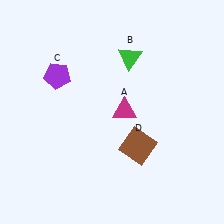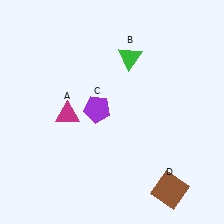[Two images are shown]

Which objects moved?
The objects that moved are: the magenta triangle (A), the purple pentagon (C), the brown square (D).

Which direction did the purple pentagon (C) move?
The purple pentagon (C) moved right.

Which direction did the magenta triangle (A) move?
The magenta triangle (A) moved left.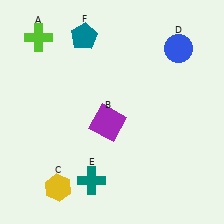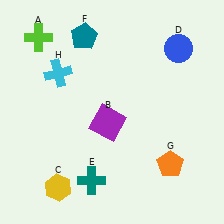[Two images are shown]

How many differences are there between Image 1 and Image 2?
There are 2 differences between the two images.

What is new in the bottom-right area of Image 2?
An orange pentagon (G) was added in the bottom-right area of Image 2.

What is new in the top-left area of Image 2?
A cyan cross (H) was added in the top-left area of Image 2.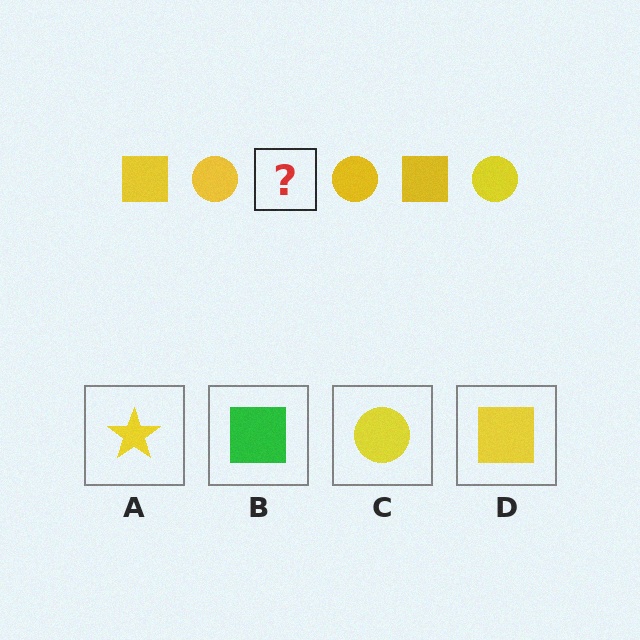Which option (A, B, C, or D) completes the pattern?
D.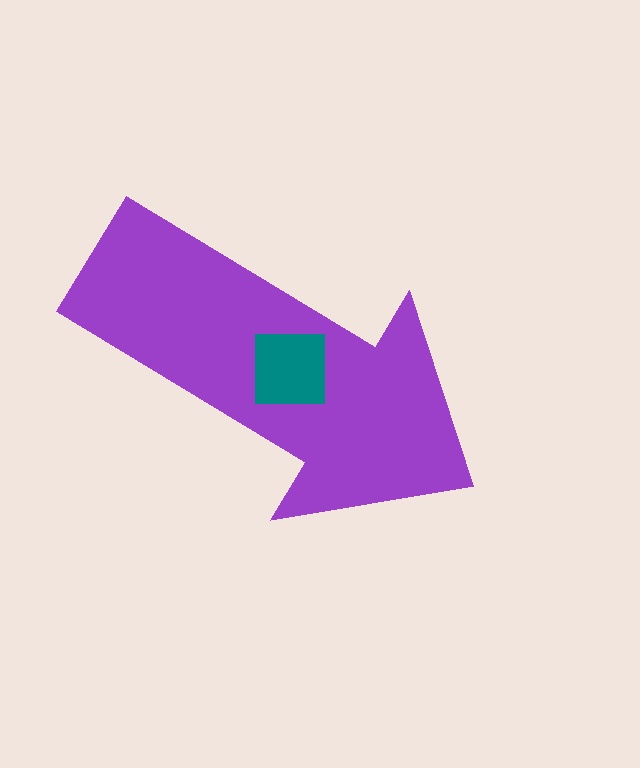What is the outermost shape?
The purple arrow.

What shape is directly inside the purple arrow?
The teal square.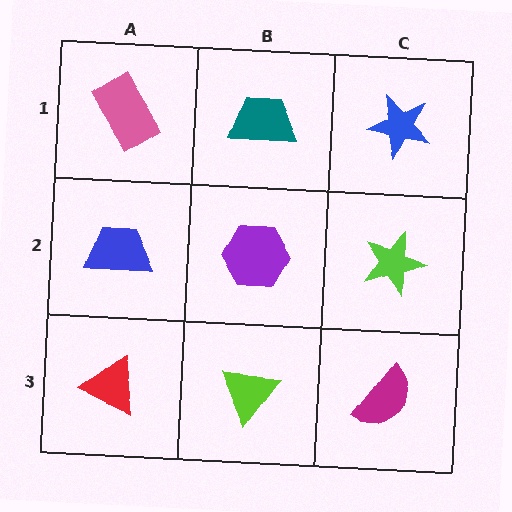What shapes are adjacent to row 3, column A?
A blue trapezoid (row 2, column A), a lime triangle (row 3, column B).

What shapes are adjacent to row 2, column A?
A pink rectangle (row 1, column A), a red triangle (row 3, column A), a purple hexagon (row 2, column B).